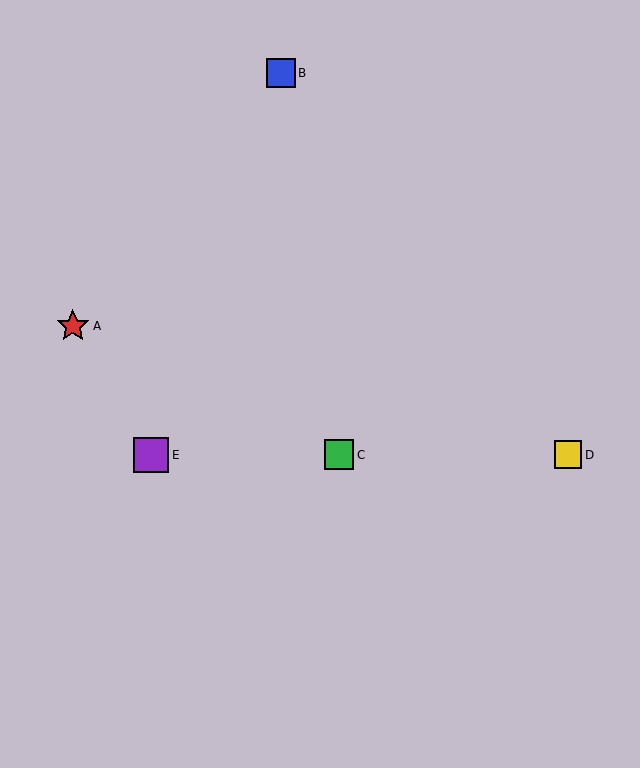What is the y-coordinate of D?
Object D is at y≈455.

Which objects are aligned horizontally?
Objects C, D, E are aligned horizontally.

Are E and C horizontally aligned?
Yes, both are at y≈455.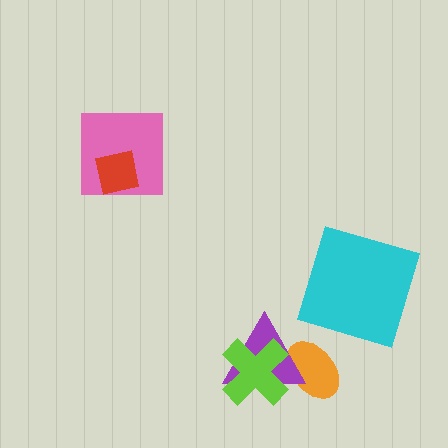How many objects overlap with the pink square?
1 object overlaps with the pink square.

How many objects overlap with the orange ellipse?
2 objects overlap with the orange ellipse.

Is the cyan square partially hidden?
No, no other shape covers it.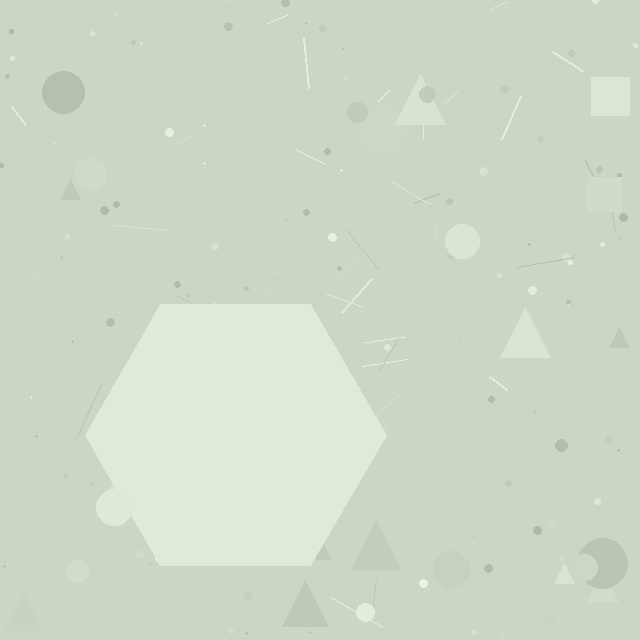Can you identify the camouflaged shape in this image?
The camouflaged shape is a hexagon.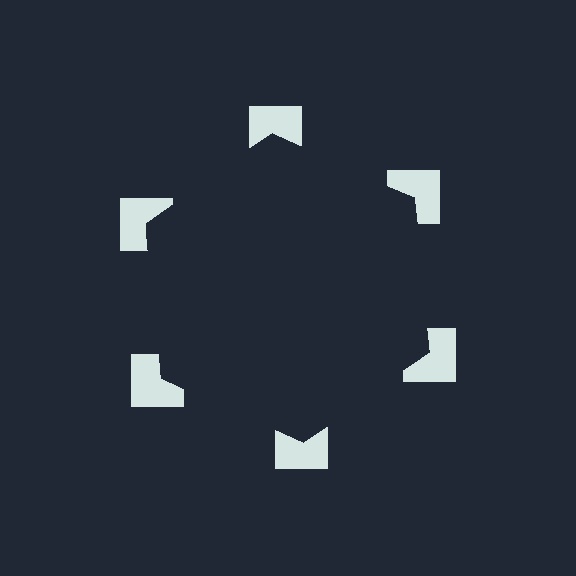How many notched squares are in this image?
There are 6 — one at each vertex of the illusory hexagon.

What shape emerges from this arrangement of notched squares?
An illusory hexagon — its edges are inferred from the aligned wedge cuts in the notched squares, not physically drawn.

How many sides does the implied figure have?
6 sides.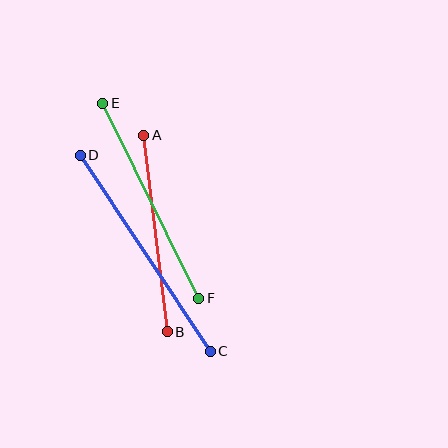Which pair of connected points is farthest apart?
Points C and D are farthest apart.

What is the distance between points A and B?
The distance is approximately 198 pixels.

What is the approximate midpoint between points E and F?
The midpoint is at approximately (151, 201) pixels.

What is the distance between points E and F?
The distance is approximately 217 pixels.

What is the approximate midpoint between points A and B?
The midpoint is at approximately (156, 233) pixels.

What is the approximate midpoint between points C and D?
The midpoint is at approximately (145, 253) pixels.